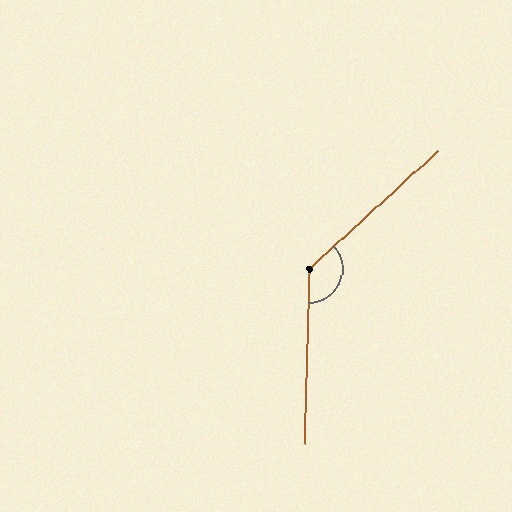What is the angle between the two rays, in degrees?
Approximately 134 degrees.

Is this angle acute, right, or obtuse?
It is obtuse.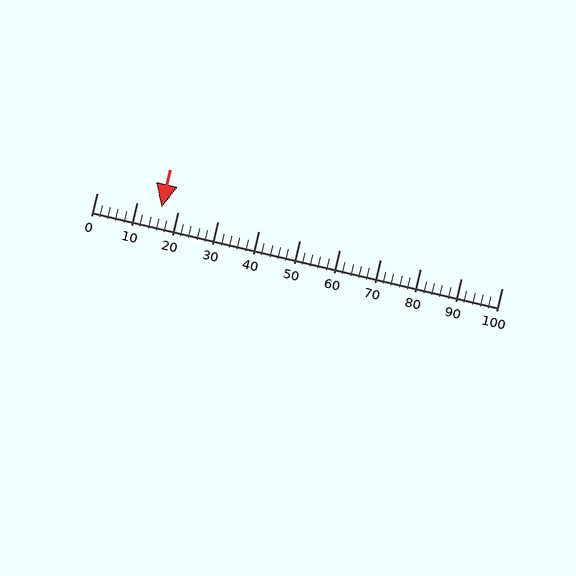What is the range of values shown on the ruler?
The ruler shows values from 0 to 100.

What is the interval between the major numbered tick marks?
The major tick marks are spaced 10 units apart.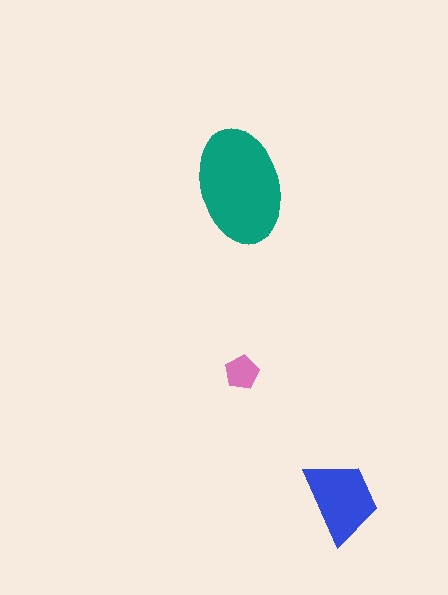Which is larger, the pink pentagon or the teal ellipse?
The teal ellipse.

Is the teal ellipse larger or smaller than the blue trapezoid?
Larger.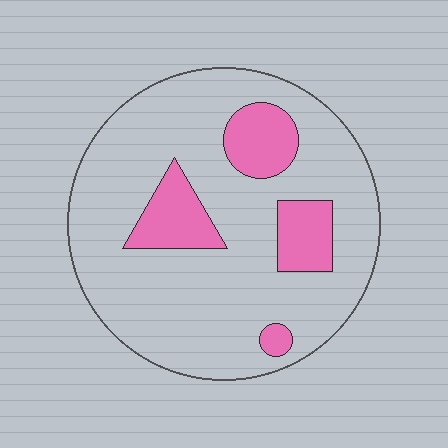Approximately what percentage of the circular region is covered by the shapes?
Approximately 20%.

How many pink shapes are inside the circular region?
4.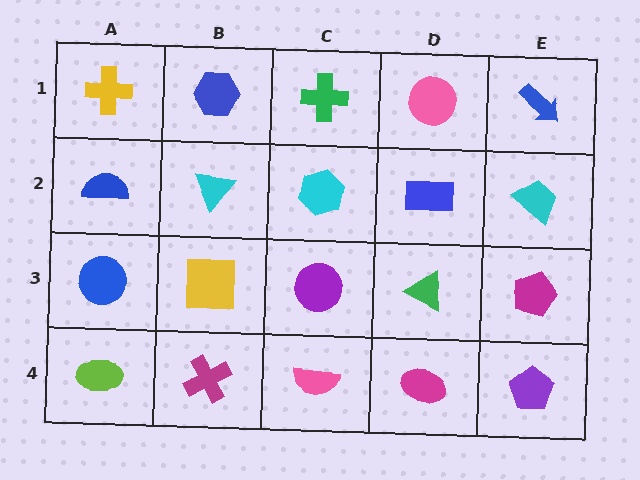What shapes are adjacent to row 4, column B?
A yellow square (row 3, column B), a lime ellipse (row 4, column A), a pink semicircle (row 4, column C).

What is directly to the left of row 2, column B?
A blue semicircle.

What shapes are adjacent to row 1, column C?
A cyan hexagon (row 2, column C), a blue hexagon (row 1, column B), a pink circle (row 1, column D).